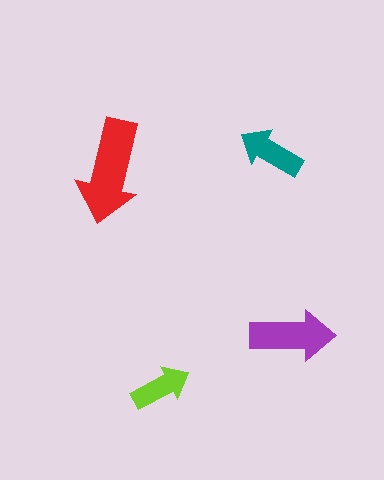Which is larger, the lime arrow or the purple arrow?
The purple one.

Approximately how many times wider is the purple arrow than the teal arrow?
About 1.5 times wider.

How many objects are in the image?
There are 4 objects in the image.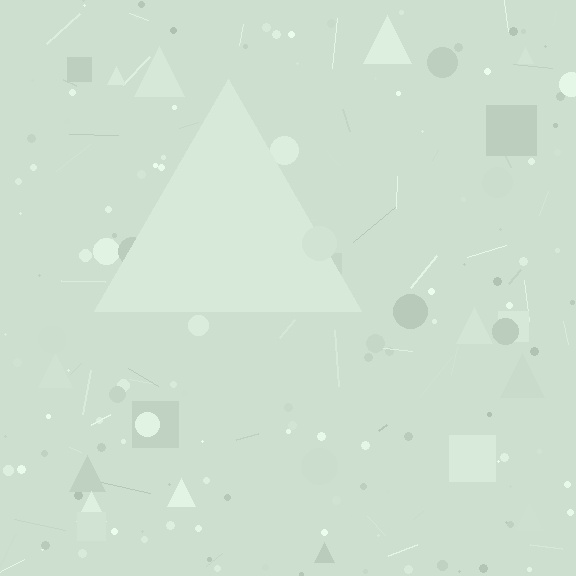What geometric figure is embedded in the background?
A triangle is embedded in the background.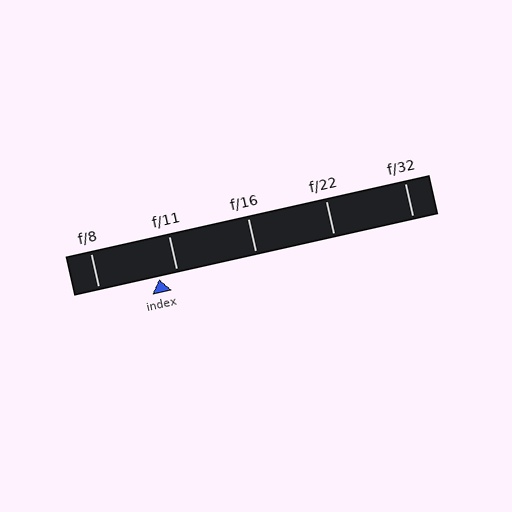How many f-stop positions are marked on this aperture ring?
There are 5 f-stop positions marked.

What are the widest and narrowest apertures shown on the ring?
The widest aperture shown is f/8 and the narrowest is f/32.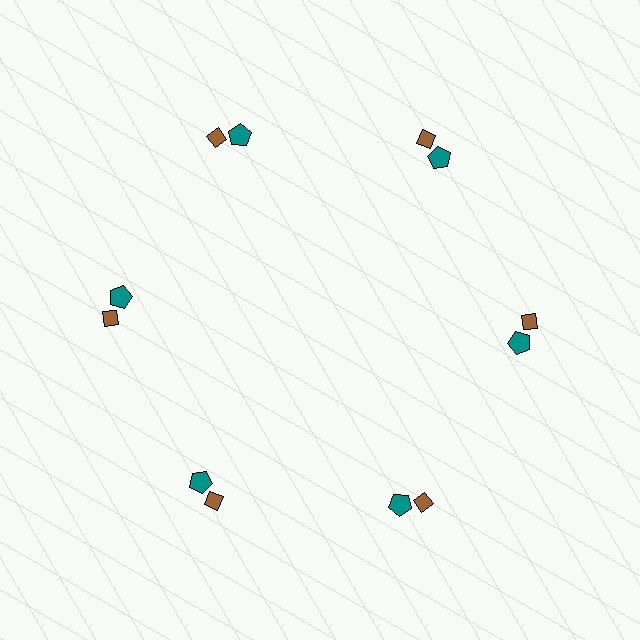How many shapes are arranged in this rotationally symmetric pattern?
There are 12 shapes, arranged in 6 groups of 2.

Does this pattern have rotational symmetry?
Yes, this pattern has 6-fold rotational symmetry. It looks the same after rotating 60 degrees around the center.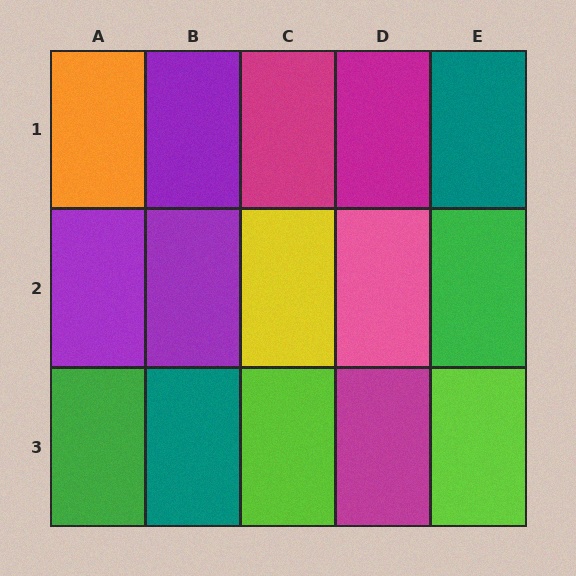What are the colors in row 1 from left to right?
Orange, purple, magenta, magenta, teal.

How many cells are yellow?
1 cell is yellow.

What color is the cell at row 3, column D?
Magenta.